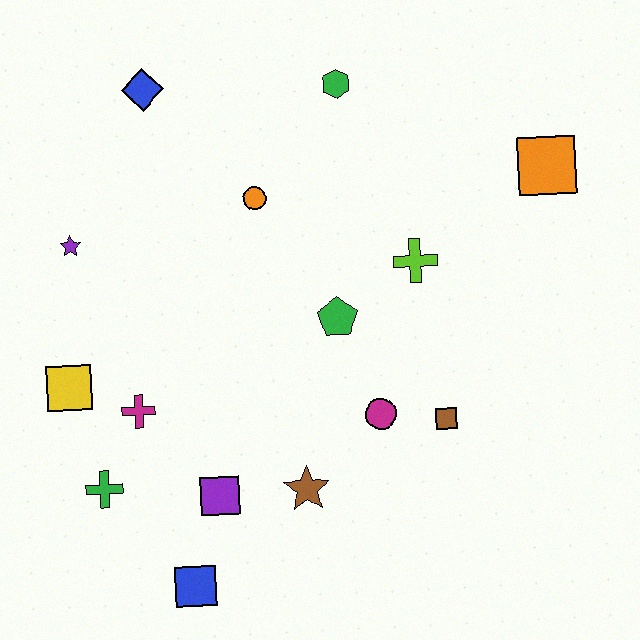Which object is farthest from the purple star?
The orange square is farthest from the purple star.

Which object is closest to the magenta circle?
The brown square is closest to the magenta circle.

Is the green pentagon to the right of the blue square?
Yes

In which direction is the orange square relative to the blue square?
The orange square is above the blue square.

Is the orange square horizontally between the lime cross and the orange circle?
No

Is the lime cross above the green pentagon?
Yes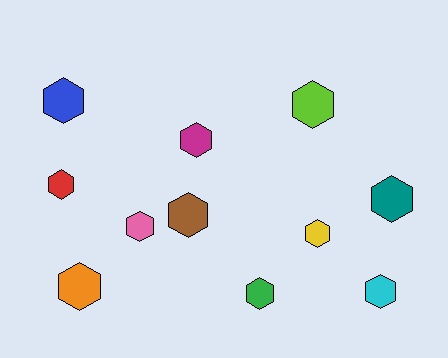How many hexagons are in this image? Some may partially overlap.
There are 11 hexagons.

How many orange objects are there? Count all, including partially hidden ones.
There is 1 orange object.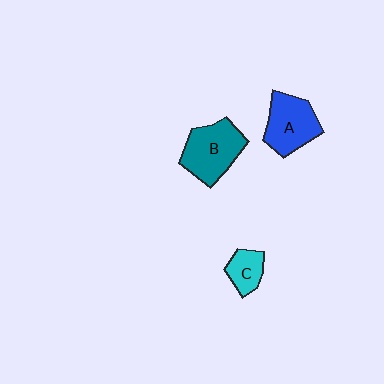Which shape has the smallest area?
Shape C (cyan).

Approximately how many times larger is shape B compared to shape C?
Approximately 2.2 times.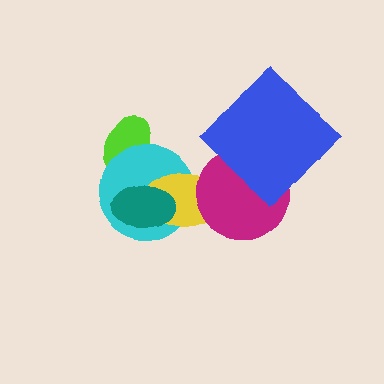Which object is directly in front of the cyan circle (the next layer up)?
The yellow ellipse is directly in front of the cyan circle.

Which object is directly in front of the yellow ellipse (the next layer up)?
The magenta circle is directly in front of the yellow ellipse.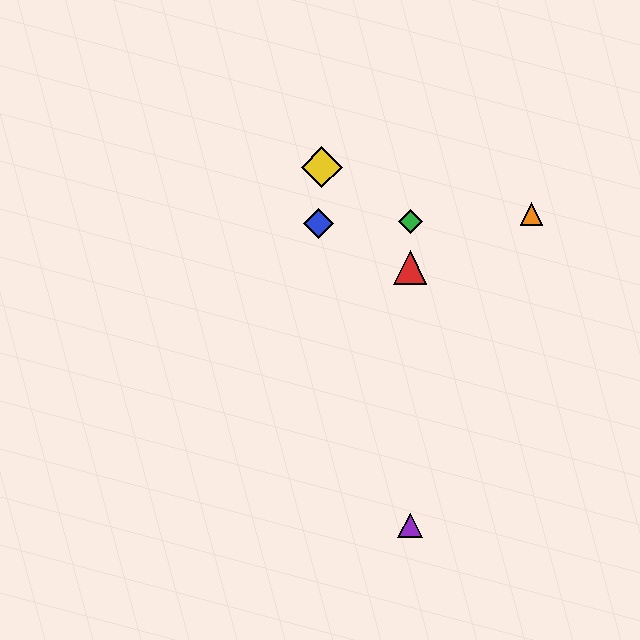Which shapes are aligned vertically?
The red triangle, the green diamond, the purple triangle are aligned vertically.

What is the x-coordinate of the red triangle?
The red triangle is at x≈410.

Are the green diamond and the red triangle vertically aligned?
Yes, both are at x≈410.